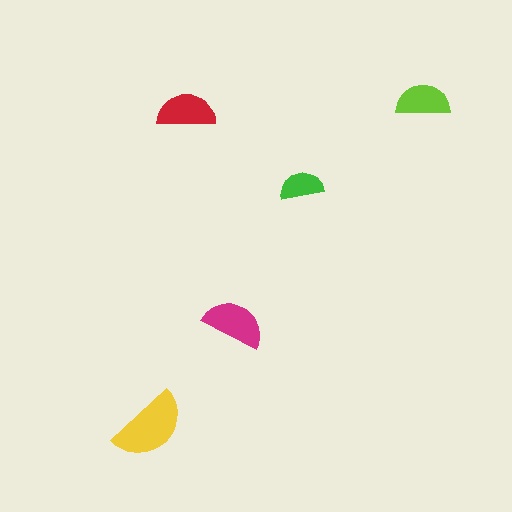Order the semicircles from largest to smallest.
the yellow one, the magenta one, the red one, the lime one, the green one.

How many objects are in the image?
There are 5 objects in the image.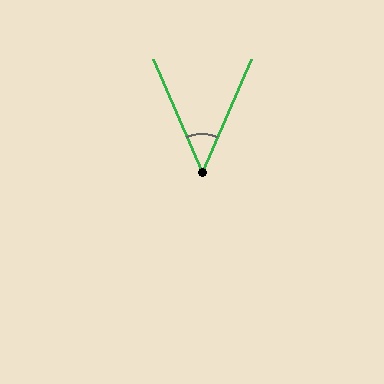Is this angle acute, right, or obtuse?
It is acute.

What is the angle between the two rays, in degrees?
Approximately 47 degrees.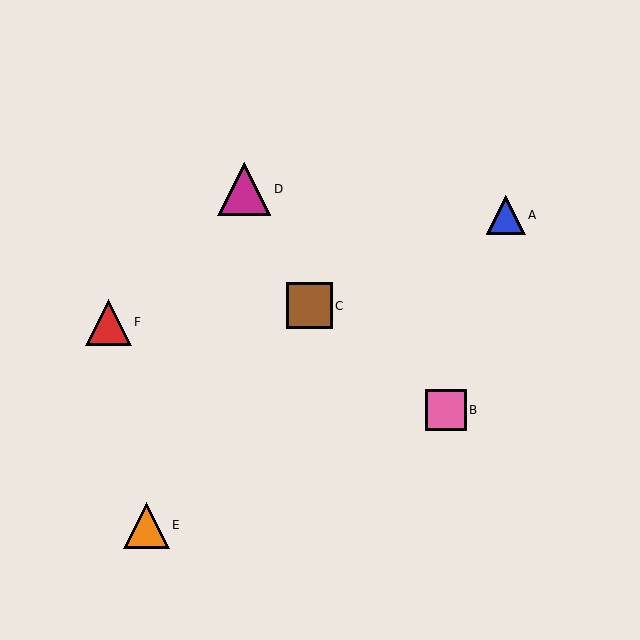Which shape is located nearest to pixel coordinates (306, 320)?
The brown square (labeled C) at (310, 306) is nearest to that location.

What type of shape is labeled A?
Shape A is a blue triangle.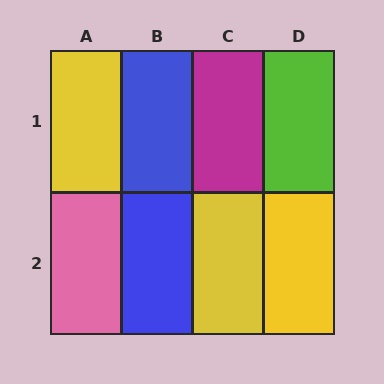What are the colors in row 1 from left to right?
Yellow, blue, magenta, lime.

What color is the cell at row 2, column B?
Blue.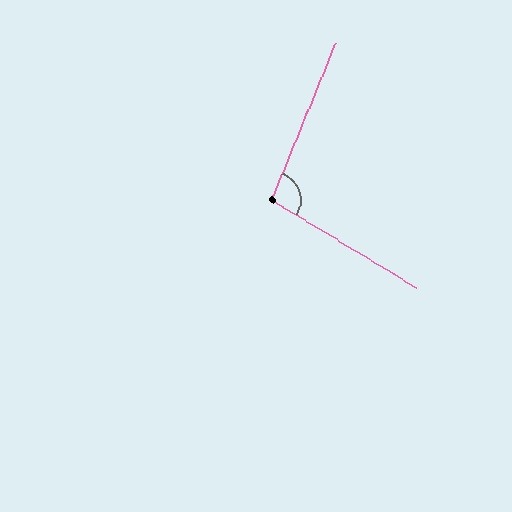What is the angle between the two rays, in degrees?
Approximately 99 degrees.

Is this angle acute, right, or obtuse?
It is obtuse.